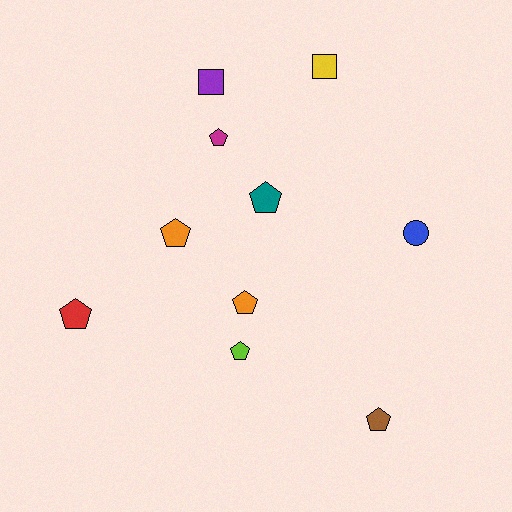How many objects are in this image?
There are 10 objects.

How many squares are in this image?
There are 2 squares.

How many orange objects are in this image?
There are 2 orange objects.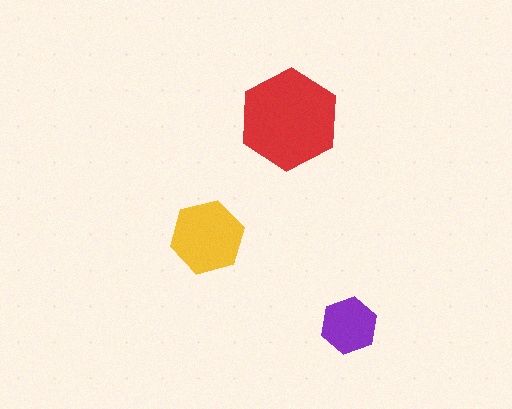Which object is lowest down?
The purple hexagon is bottommost.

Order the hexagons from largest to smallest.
the red one, the yellow one, the purple one.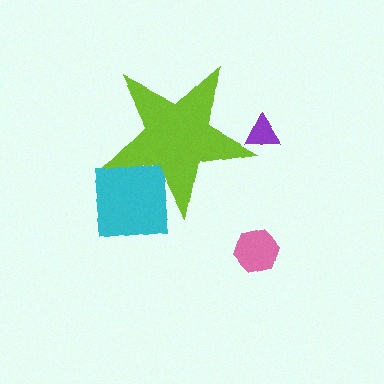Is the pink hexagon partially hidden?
No, the pink hexagon is fully visible.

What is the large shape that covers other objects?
A lime star.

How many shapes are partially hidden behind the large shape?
2 shapes are partially hidden.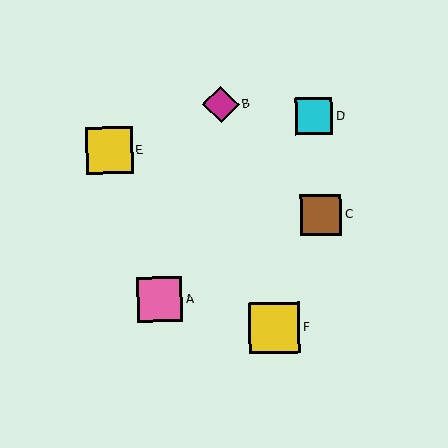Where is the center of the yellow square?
The center of the yellow square is at (110, 150).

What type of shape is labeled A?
Shape A is a pink square.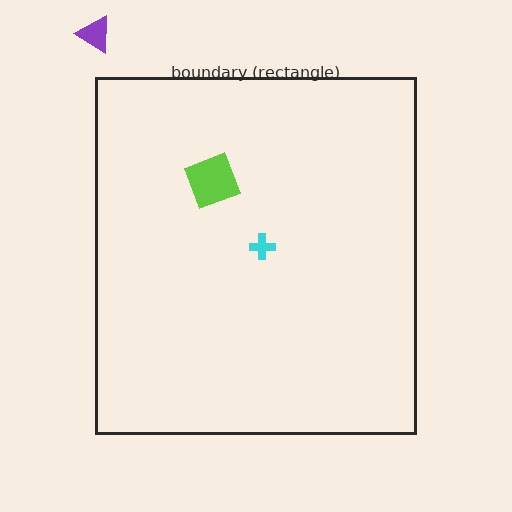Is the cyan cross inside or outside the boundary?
Inside.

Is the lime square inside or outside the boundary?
Inside.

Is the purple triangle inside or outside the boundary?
Outside.